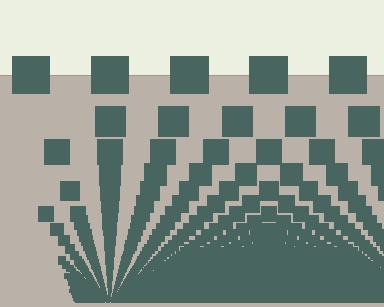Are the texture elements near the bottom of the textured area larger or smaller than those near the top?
Smaller. The gradient is inverted — elements near the bottom are smaller and denser.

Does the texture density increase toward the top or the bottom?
Density increases toward the bottom.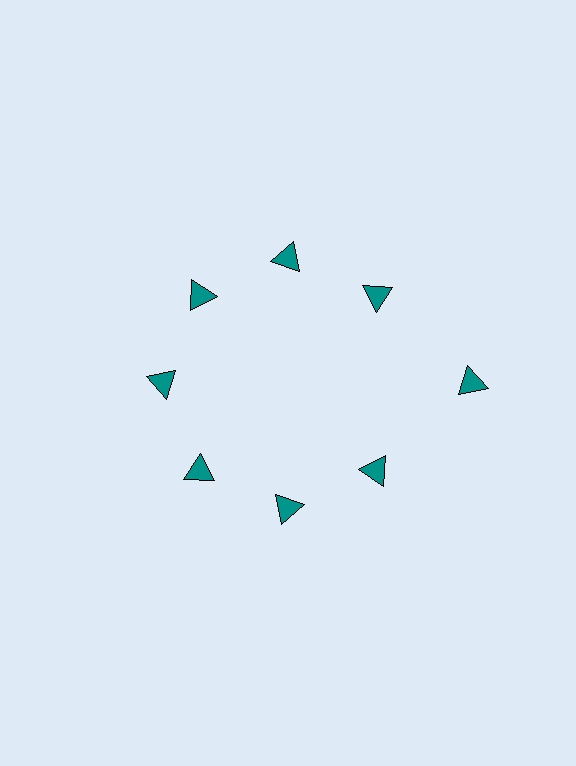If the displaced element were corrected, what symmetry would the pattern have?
It would have 8-fold rotational symmetry — the pattern would map onto itself every 45 degrees.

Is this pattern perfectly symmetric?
No. The 8 teal triangles are arranged in a ring, but one element near the 3 o'clock position is pushed outward from the center, breaking the 8-fold rotational symmetry.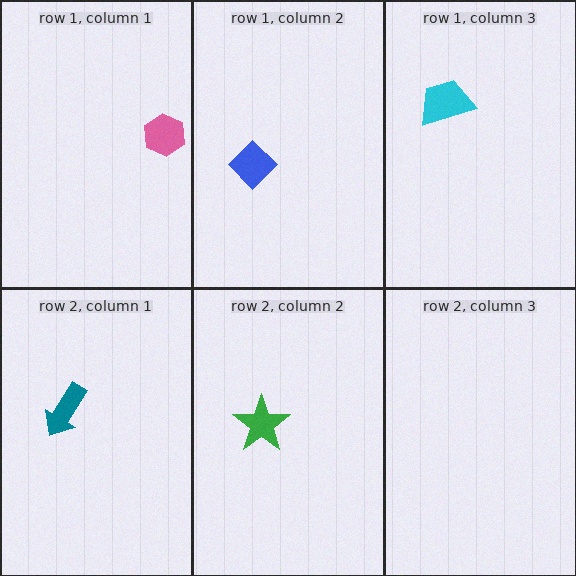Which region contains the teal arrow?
The row 2, column 1 region.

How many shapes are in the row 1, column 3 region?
1.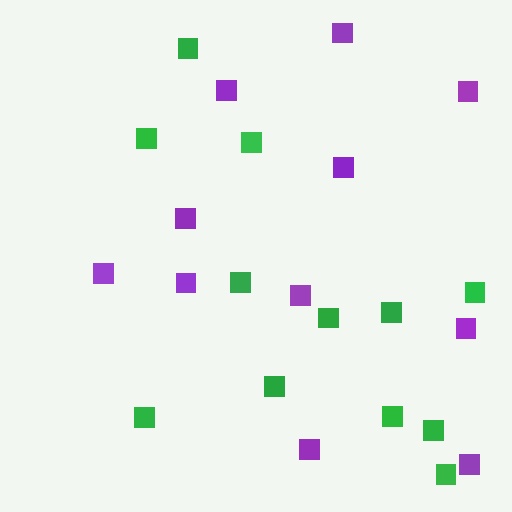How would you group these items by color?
There are 2 groups: one group of purple squares (11) and one group of green squares (12).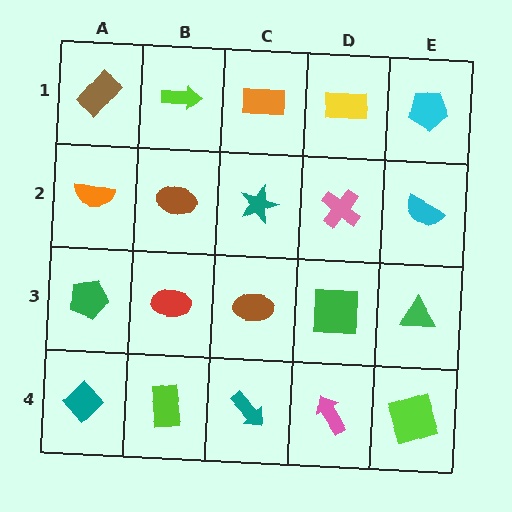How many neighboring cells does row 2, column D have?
4.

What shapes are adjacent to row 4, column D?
A green square (row 3, column D), a teal arrow (row 4, column C), a lime square (row 4, column E).